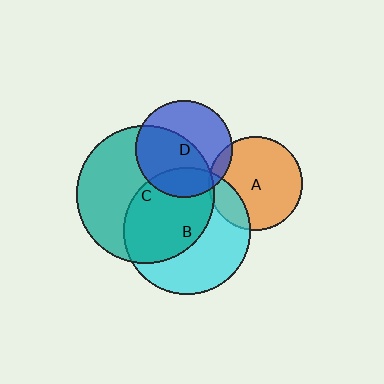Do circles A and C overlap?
Yes.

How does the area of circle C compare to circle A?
Approximately 2.2 times.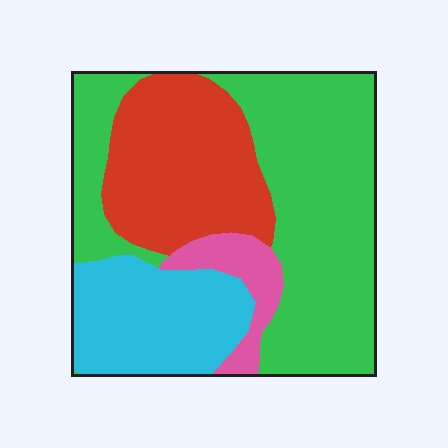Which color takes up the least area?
Pink, at roughly 5%.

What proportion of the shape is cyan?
Cyan takes up about one fifth (1/5) of the shape.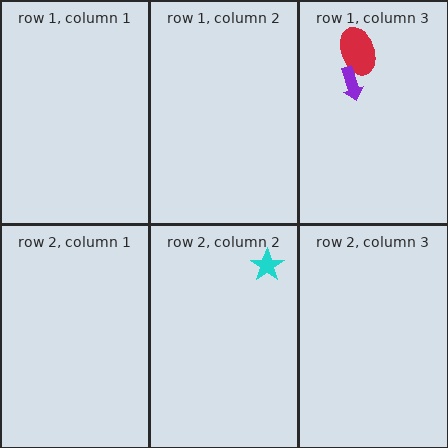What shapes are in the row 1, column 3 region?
The red ellipse, the purple arrow.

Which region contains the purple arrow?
The row 1, column 3 region.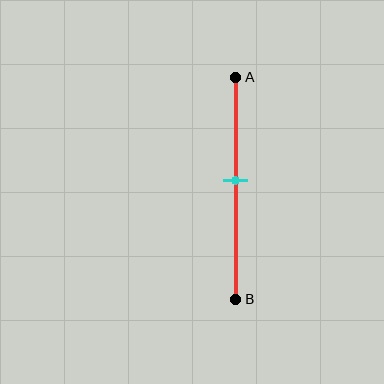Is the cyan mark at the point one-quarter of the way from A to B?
No, the mark is at about 45% from A, not at the 25% one-quarter point.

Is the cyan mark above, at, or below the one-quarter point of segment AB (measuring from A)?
The cyan mark is below the one-quarter point of segment AB.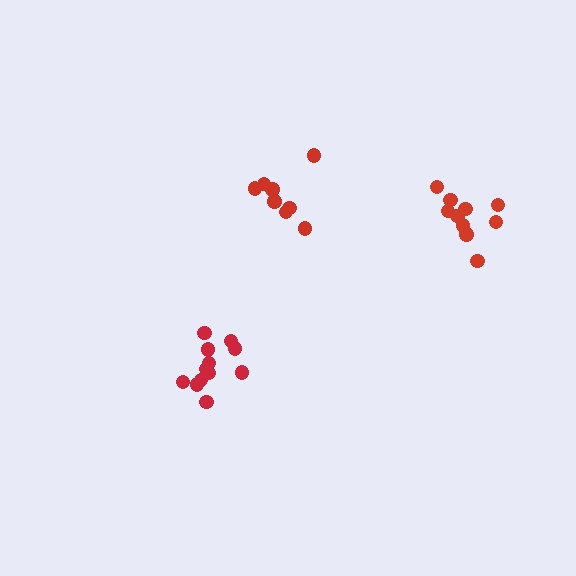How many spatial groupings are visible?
There are 3 spatial groupings.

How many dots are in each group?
Group 1: 8 dots, Group 2: 12 dots, Group 3: 12 dots (32 total).